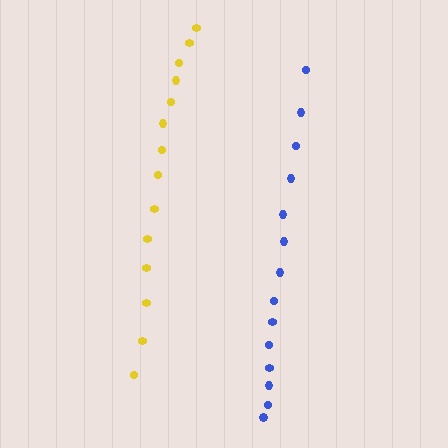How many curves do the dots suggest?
There are 2 distinct paths.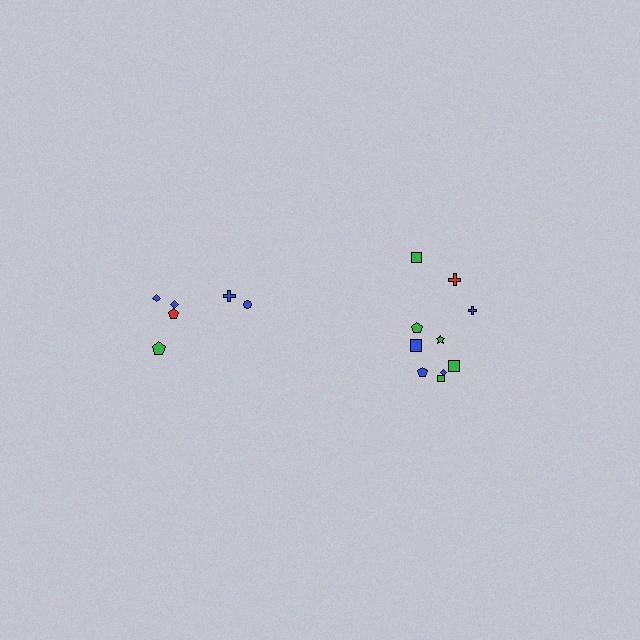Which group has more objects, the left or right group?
The right group.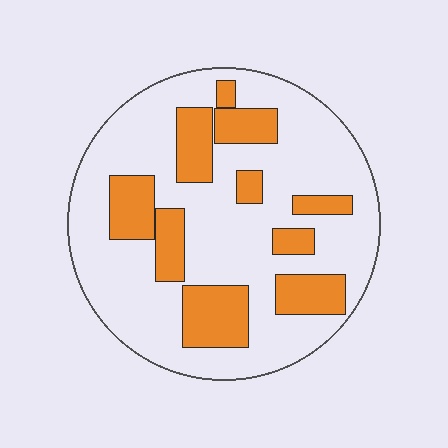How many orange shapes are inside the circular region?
10.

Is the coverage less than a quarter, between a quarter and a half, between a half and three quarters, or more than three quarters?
Between a quarter and a half.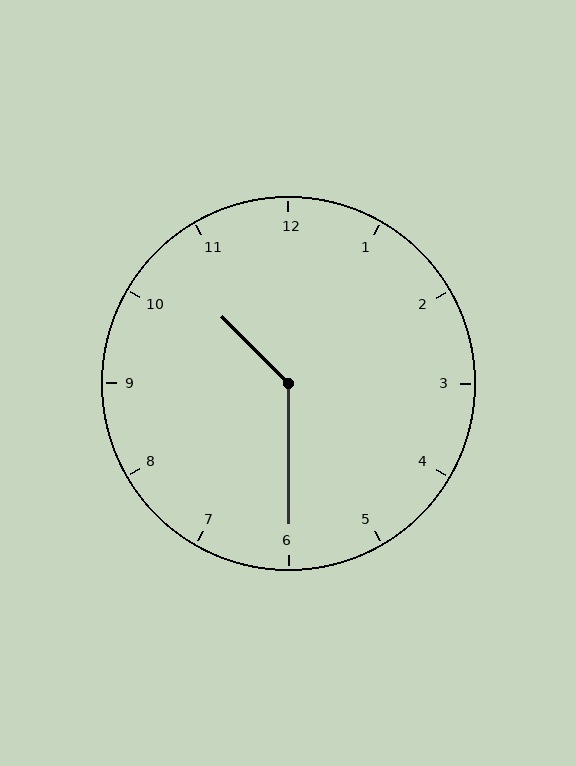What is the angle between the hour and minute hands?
Approximately 135 degrees.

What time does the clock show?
10:30.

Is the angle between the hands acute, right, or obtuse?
It is obtuse.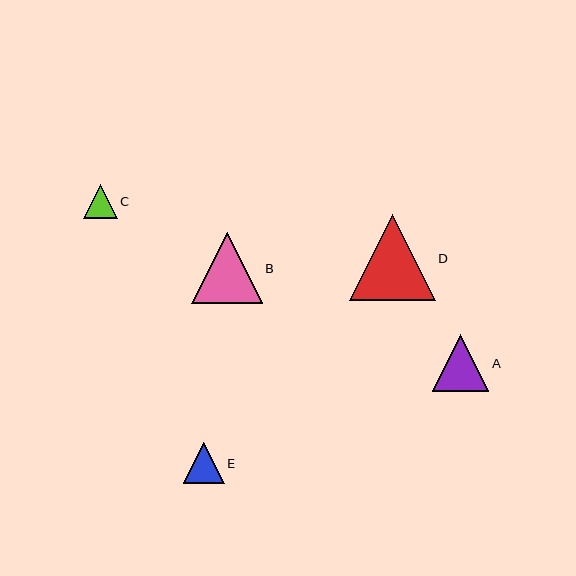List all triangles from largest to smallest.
From largest to smallest: D, B, A, E, C.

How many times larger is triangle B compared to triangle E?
Triangle B is approximately 1.7 times the size of triangle E.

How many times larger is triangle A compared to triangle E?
Triangle A is approximately 1.4 times the size of triangle E.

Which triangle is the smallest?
Triangle C is the smallest with a size of approximately 33 pixels.